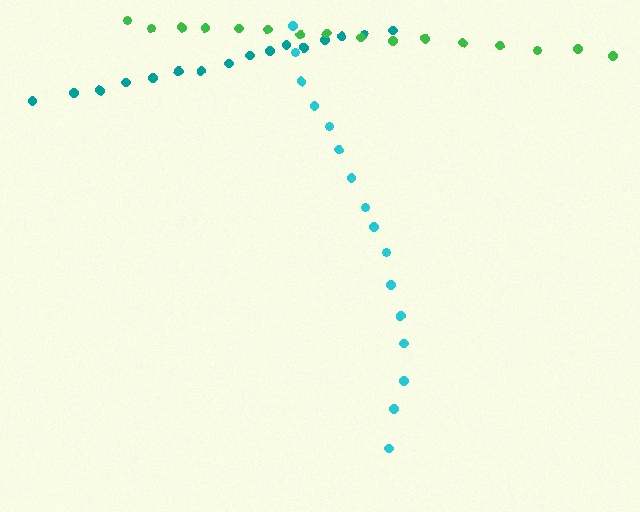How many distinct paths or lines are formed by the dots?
There are 3 distinct paths.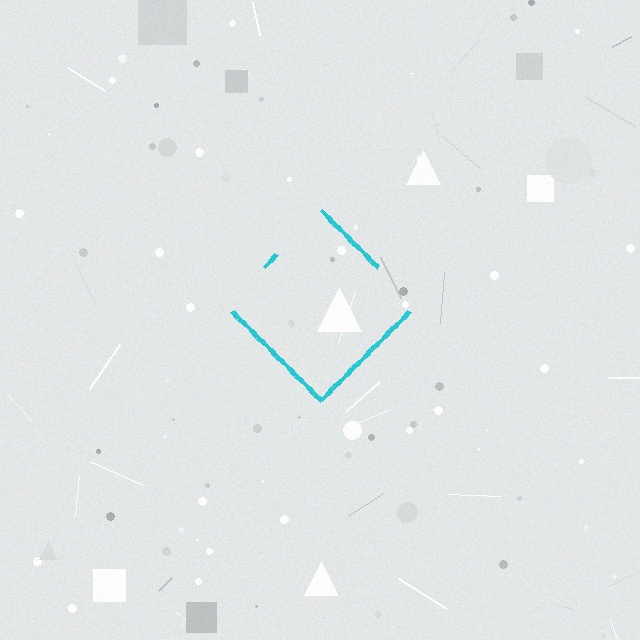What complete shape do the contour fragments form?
The contour fragments form a diamond.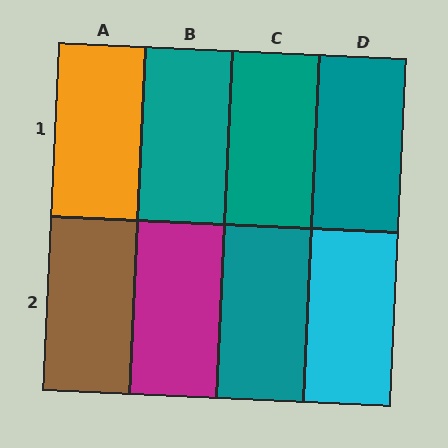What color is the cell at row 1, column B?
Teal.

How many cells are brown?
1 cell is brown.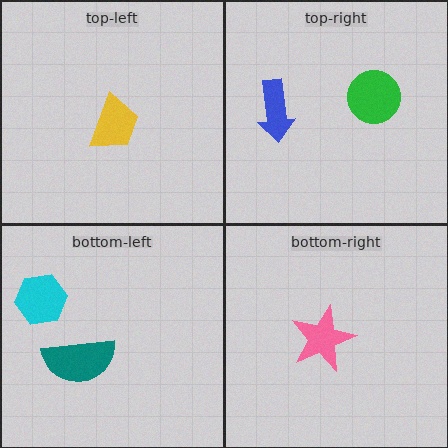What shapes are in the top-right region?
The green circle, the blue arrow.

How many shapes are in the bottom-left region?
2.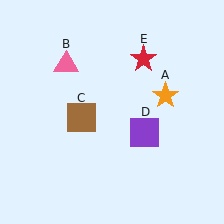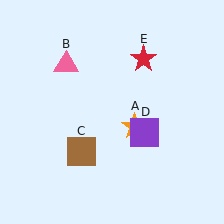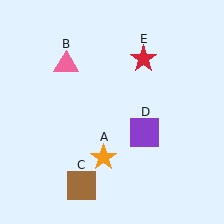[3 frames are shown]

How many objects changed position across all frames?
2 objects changed position: orange star (object A), brown square (object C).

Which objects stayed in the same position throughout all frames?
Pink triangle (object B) and purple square (object D) and red star (object E) remained stationary.